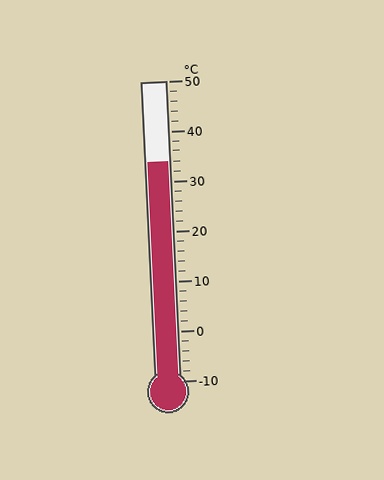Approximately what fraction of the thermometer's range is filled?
The thermometer is filled to approximately 75% of its range.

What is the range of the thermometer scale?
The thermometer scale ranges from -10°C to 50°C.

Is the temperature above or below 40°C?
The temperature is below 40°C.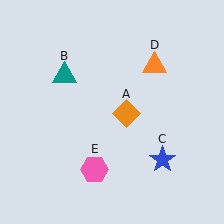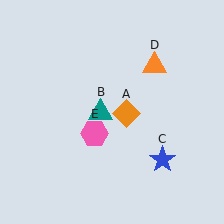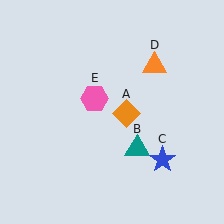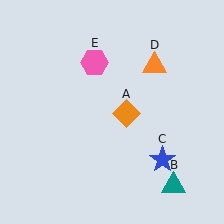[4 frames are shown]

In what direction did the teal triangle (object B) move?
The teal triangle (object B) moved down and to the right.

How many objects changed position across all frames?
2 objects changed position: teal triangle (object B), pink hexagon (object E).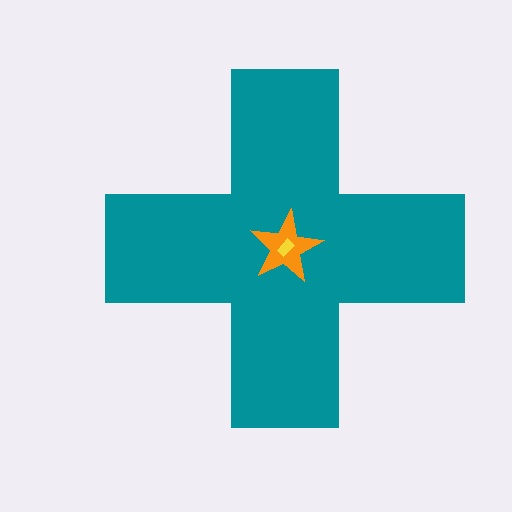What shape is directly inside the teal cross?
The orange star.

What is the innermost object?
The yellow rectangle.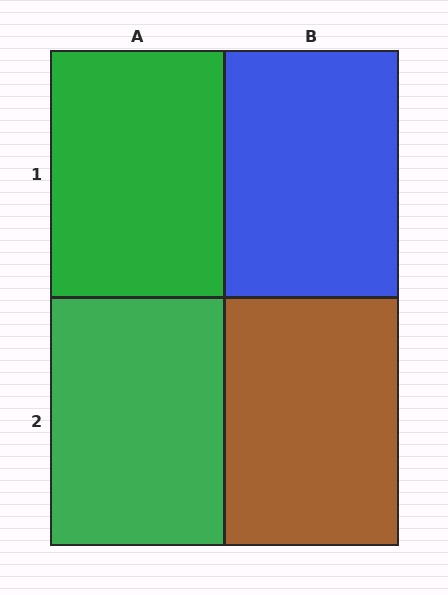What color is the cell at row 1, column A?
Green.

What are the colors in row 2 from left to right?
Green, brown.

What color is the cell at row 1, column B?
Blue.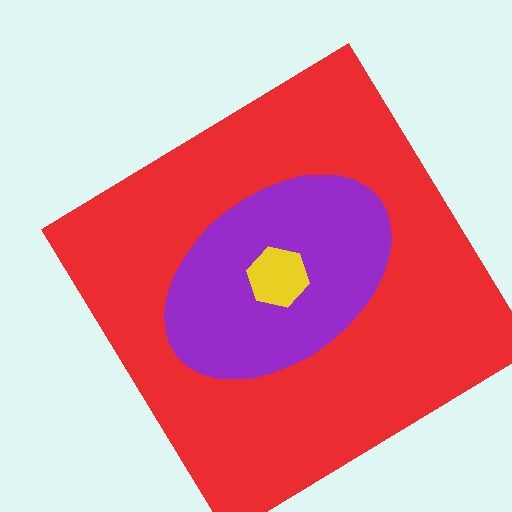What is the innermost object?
The yellow hexagon.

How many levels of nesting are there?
3.